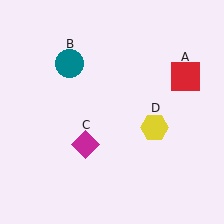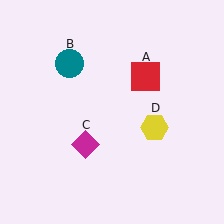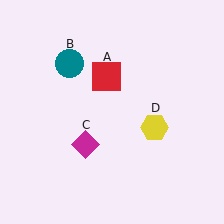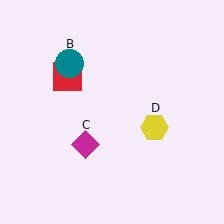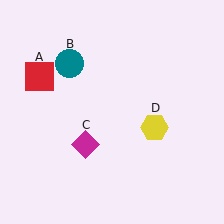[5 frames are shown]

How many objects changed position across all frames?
1 object changed position: red square (object A).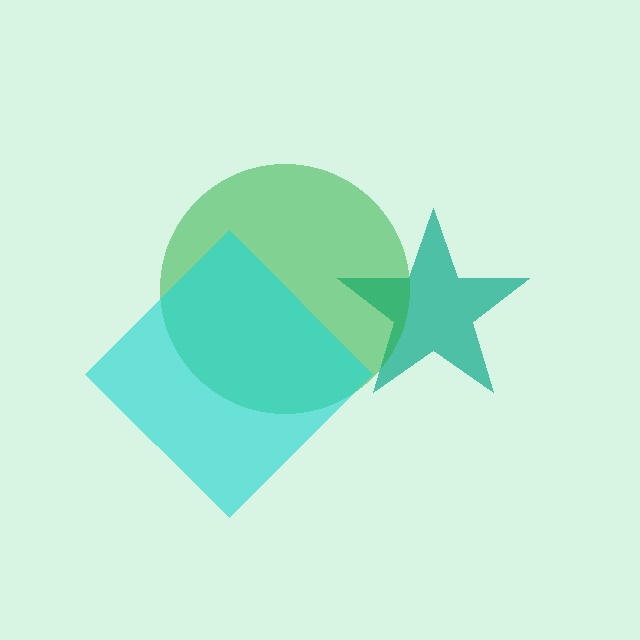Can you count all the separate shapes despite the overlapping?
Yes, there are 3 separate shapes.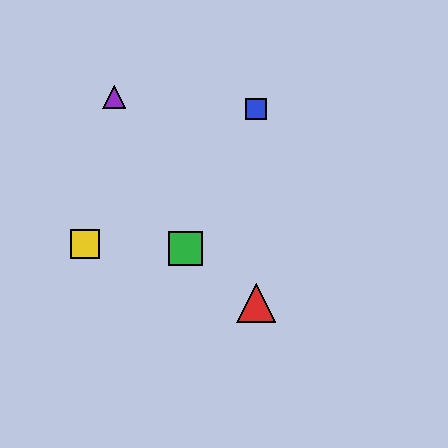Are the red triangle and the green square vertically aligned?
No, the red triangle is at x≈256 and the green square is at x≈185.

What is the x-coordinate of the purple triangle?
The purple triangle is at x≈114.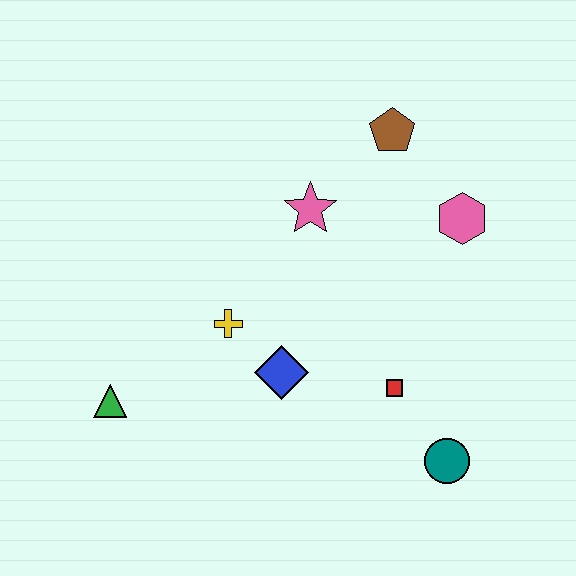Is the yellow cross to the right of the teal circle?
No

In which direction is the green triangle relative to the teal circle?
The green triangle is to the left of the teal circle.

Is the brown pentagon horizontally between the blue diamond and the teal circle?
Yes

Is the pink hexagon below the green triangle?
No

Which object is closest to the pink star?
The brown pentagon is closest to the pink star.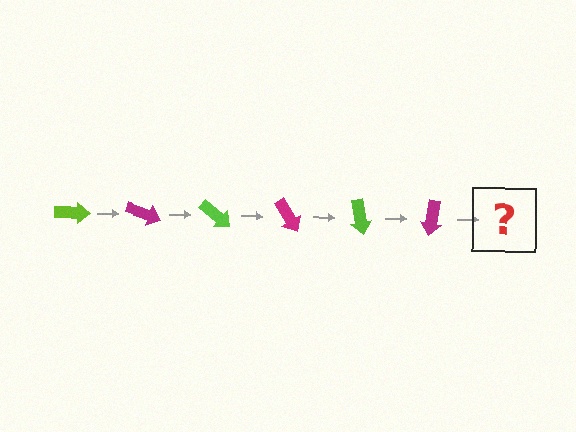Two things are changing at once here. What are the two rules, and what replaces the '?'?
The two rules are that it rotates 20 degrees each step and the color cycles through lime and magenta. The '?' should be a lime arrow, rotated 120 degrees from the start.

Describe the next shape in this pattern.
It should be a lime arrow, rotated 120 degrees from the start.